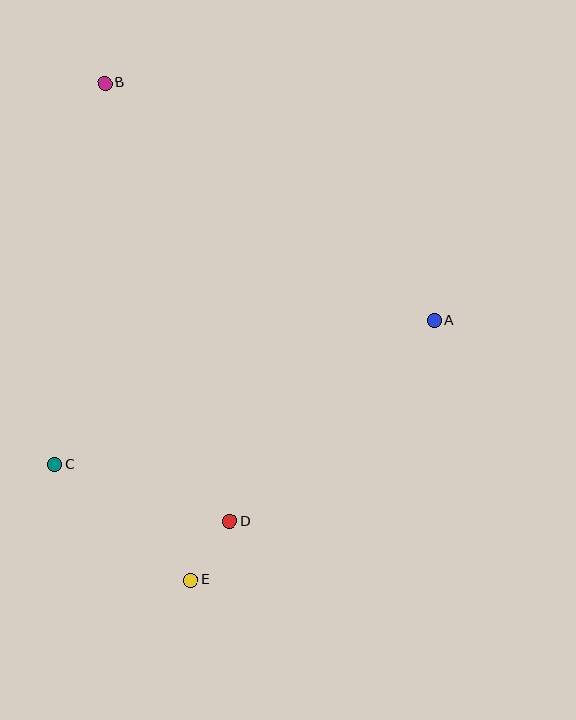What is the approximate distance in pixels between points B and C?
The distance between B and C is approximately 385 pixels.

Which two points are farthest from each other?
Points B and E are farthest from each other.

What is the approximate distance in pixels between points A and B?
The distance between A and B is approximately 406 pixels.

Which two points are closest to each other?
Points D and E are closest to each other.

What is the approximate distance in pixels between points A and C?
The distance between A and C is approximately 406 pixels.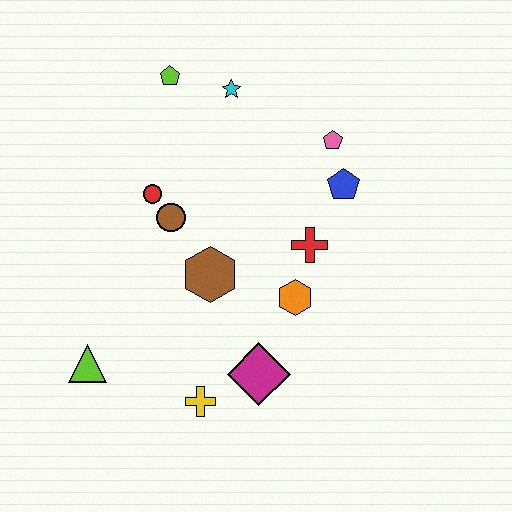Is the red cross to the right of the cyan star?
Yes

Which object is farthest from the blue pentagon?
The lime triangle is farthest from the blue pentagon.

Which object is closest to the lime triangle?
The yellow cross is closest to the lime triangle.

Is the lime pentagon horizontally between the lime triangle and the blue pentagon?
Yes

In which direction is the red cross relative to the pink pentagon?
The red cross is below the pink pentagon.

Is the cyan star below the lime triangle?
No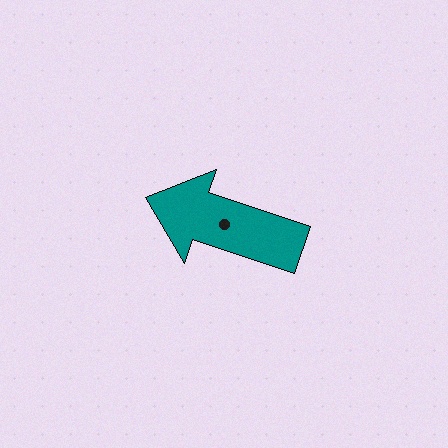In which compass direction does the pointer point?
West.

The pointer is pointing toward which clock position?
Roughly 10 o'clock.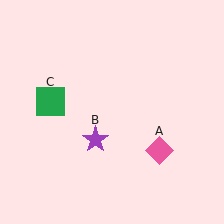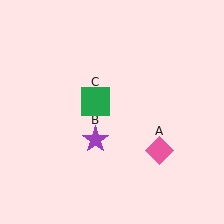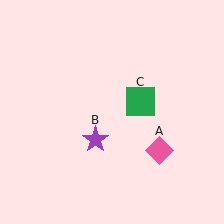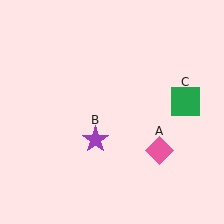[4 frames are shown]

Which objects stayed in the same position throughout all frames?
Pink diamond (object A) and purple star (object B) remained stationary.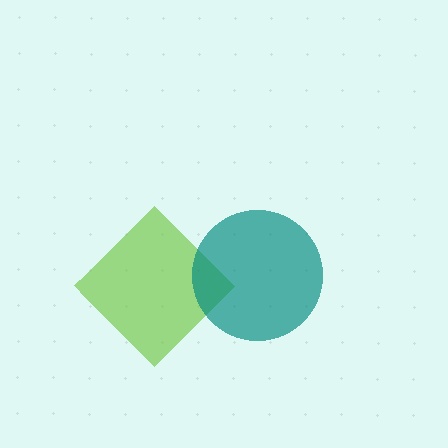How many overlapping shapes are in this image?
There are 2 overlapping shapes in the image.